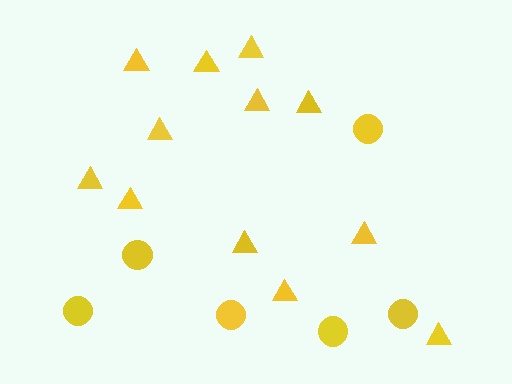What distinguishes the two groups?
There are 2 groups: one group of circles (6) and one group of triangles (12).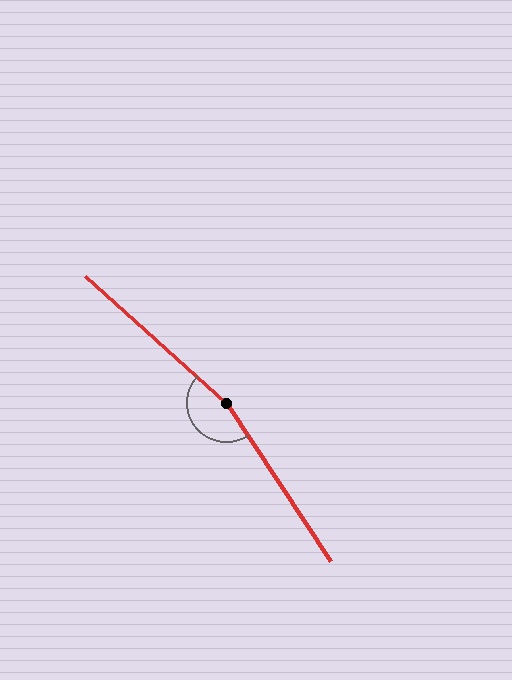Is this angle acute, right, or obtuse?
It is obtuse.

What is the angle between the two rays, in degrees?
Approximately 165 degrees.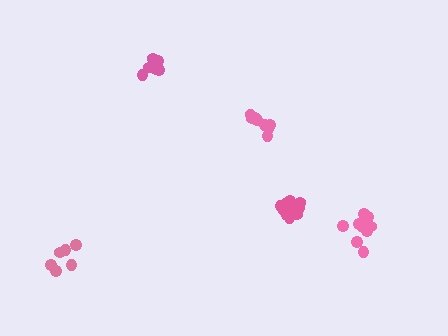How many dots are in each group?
Group 1: 10 dots, Group 2: 6 dots, Group 3: 6 dots, Group 4: 10 dots, Group 5: 8 dots (40 total).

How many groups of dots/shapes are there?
There are 5 groups.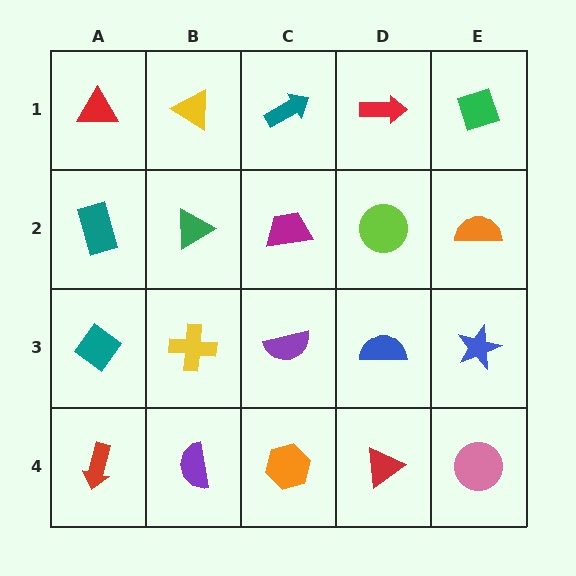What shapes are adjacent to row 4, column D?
A blue semicircle (row 3, column D), an orange hexagon (row 4, column C), a pink circle (row 4, column E).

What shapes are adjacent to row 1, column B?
A green triangle (row 2, column B), a red triangle (row 1, column A), a teal arrow (row 1, column C).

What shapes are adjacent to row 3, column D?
A lime circle (row 2, column D), a red triangle (row 4, column D), a purple semicircle (row 3, column C), a blue star (row 3, column E).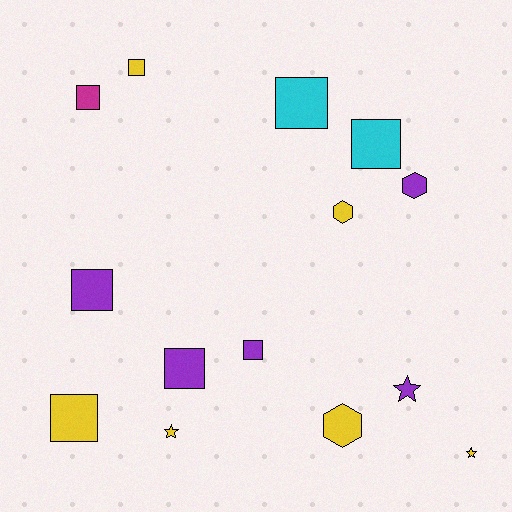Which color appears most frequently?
Yellow, with 6 objects.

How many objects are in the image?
There are 14 objects.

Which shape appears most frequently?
Square, with 8 objects.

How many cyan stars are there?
There are no cyan stars.